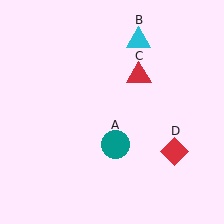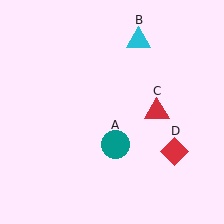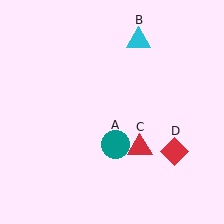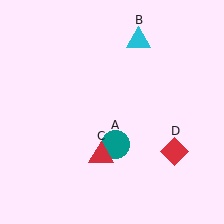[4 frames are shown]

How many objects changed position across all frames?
1 object changed position: red triangle (object C).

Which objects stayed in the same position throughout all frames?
Teal circle (object A) and cyan triangle (object B) and red diamond (object D) remained stationary.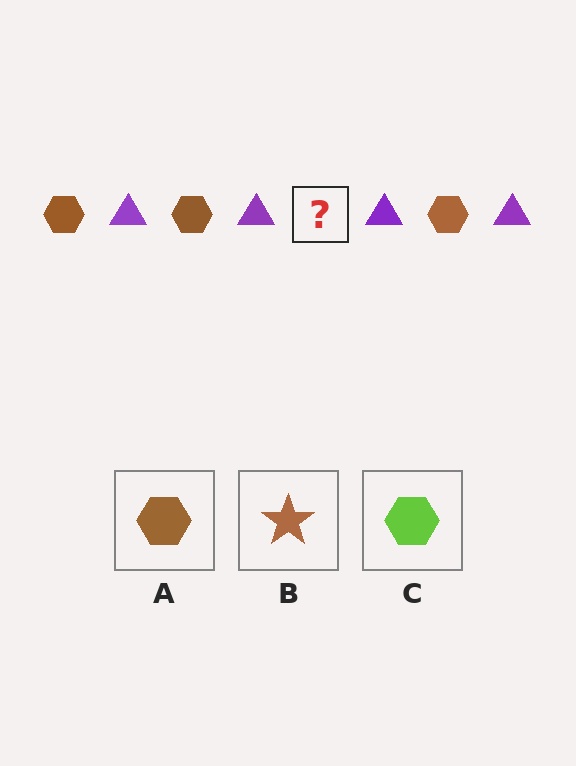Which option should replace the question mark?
Option A.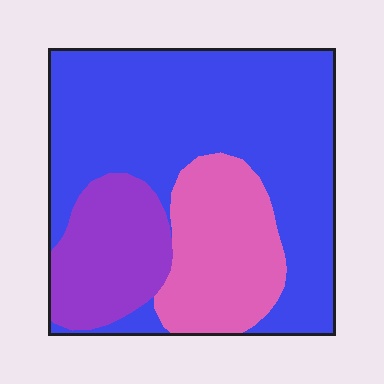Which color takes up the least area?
Purple, at roughly 20%.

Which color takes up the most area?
Blue, at roughly 60%.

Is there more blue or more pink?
Blue.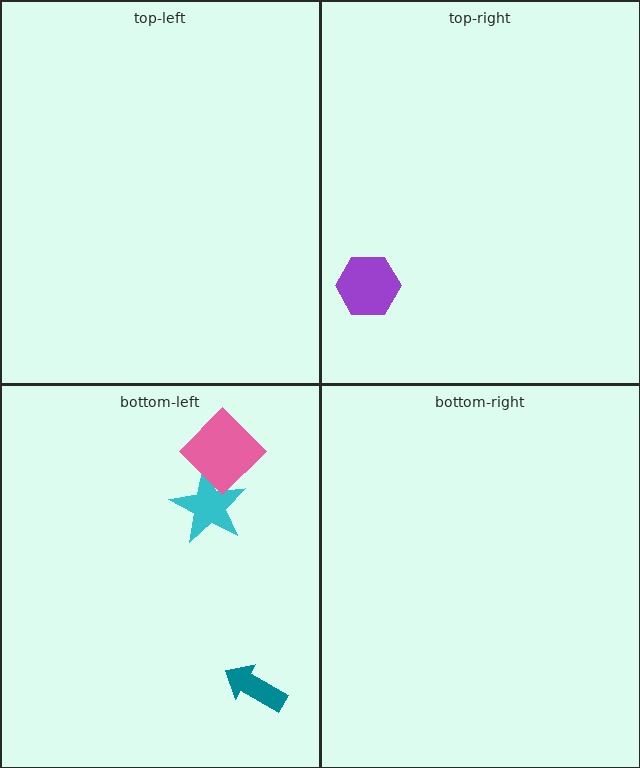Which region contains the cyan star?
The bottom-left region.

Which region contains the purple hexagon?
The top-right region.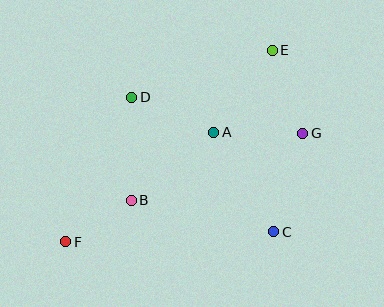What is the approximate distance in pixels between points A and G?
The distance between A and G is approximately 89 pixels.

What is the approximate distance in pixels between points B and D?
The distance between B and D is approximately 103 pixels.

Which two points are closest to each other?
Points B and F are closest to each other.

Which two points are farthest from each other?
Points E and F are farthest from each other.